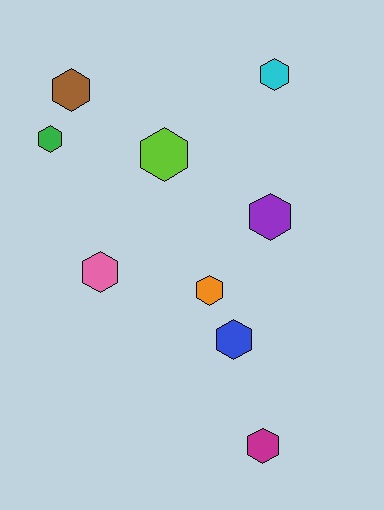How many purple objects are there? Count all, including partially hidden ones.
There is 1 purple object.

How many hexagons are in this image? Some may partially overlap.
There are 9 hexagons.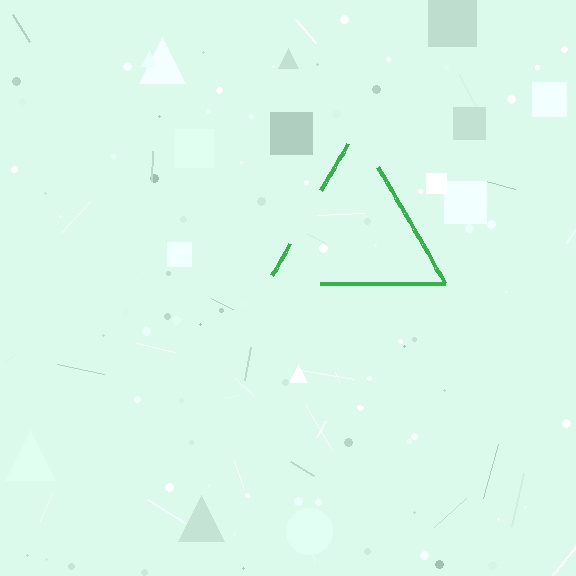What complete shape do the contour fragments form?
The contour fragments form a triangle.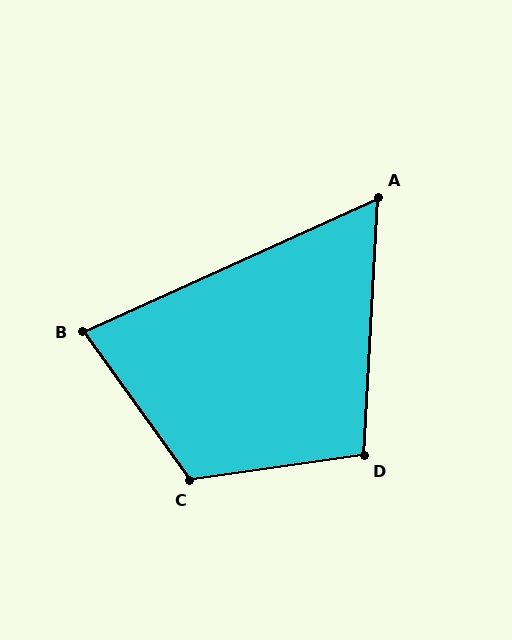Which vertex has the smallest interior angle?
A, at approximately 62 degrees.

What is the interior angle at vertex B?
Approximately 79 degrees (acute).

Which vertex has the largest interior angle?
C, at approximately 118 degrees.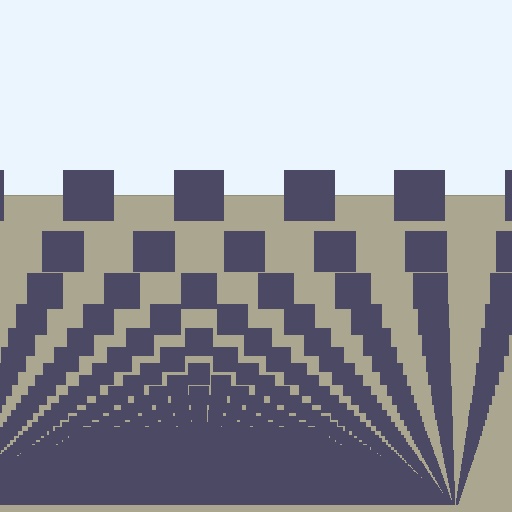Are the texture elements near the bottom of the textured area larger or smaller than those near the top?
Smaller. The gradient is inverted — elements near the bottom are smaller and denser.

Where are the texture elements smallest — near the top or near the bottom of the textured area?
Near the bottom.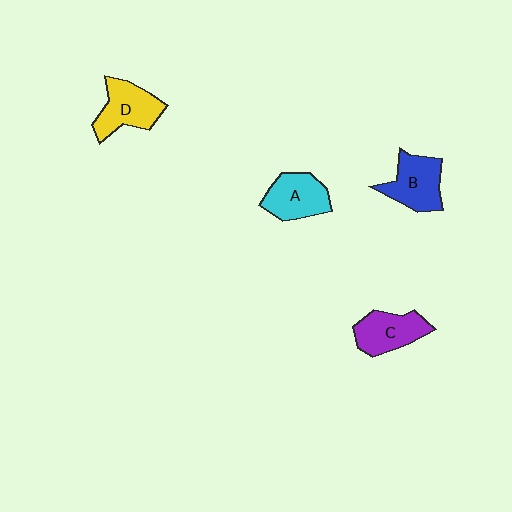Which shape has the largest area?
Shape D (yellow).